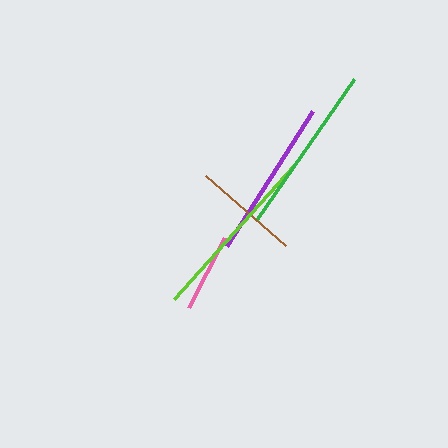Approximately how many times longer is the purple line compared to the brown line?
The purple line is approximately 1.5 times the length of the brown line.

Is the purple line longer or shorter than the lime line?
The lime line is longer than the purple line.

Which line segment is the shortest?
The pink line is the shortest at approximately 78 pixels.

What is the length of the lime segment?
The lime segment is approximately 180 pixels long.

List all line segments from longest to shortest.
From longest to shortest: lime, green, purple, brown, pink.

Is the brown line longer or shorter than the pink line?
The brown line is longer than the pink line.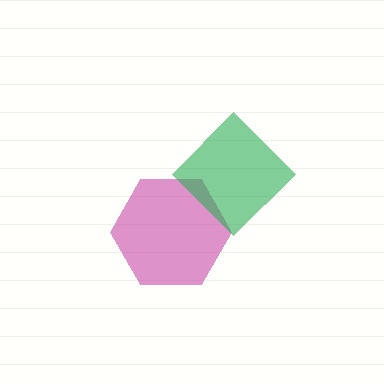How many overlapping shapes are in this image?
There are 2 overlapping shapes in the image.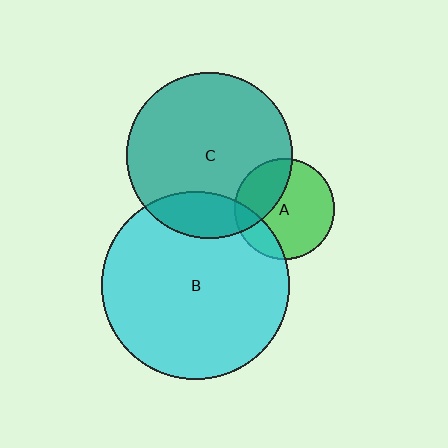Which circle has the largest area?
Circle B (cyan).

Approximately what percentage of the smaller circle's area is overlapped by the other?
Approximately 15%.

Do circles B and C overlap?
Yes.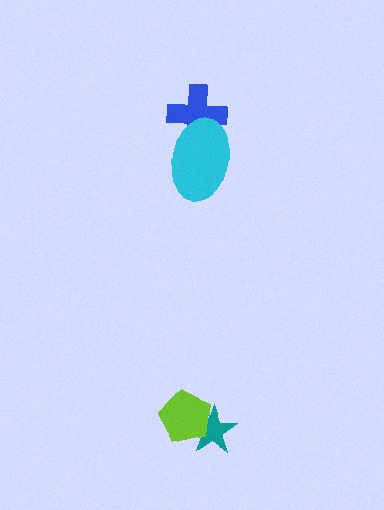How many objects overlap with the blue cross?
1 object overlaps with the blue cross.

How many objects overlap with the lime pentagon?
1 object overlaps with the lime pentagon.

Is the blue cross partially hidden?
Yes, it is partially covered by another shape.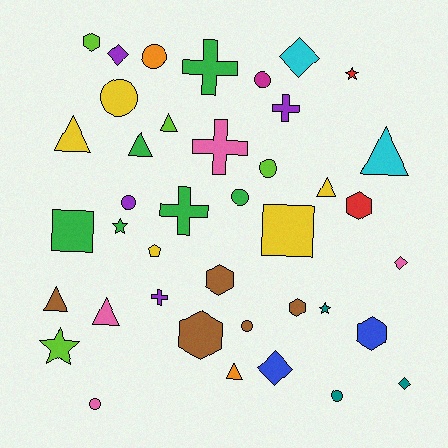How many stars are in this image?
There are 4 stars.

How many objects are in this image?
There are 40 objects.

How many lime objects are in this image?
There are 4 lime objects.